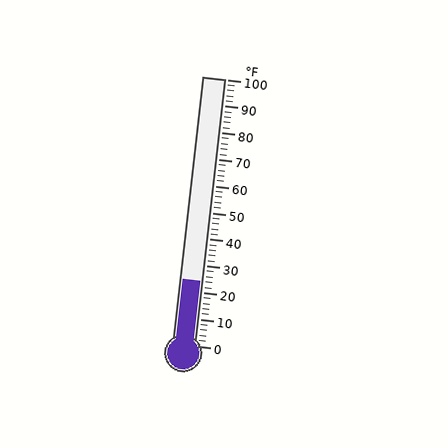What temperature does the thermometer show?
The thermometer shows approximately 24°F.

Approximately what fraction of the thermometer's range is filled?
The thermometer is filled to approximately 25% of its range.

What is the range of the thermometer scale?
The thermometer scale ranges from 0°F to 100°F.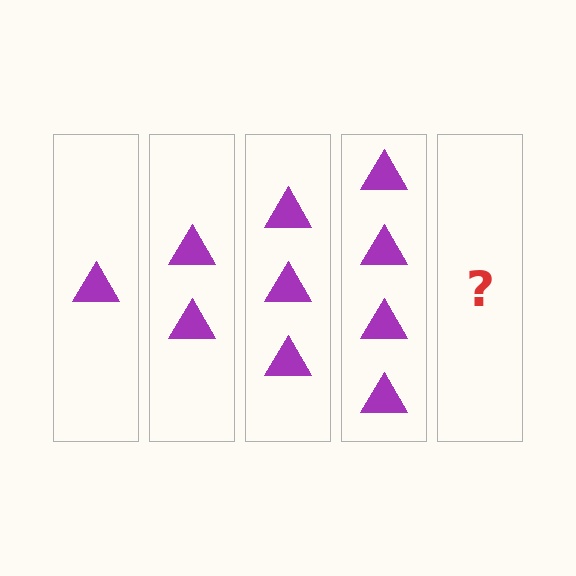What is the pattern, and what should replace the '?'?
The pattern is that each step adds one more triangle. The '?' should be 5 triangles.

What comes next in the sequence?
The next element should be 5 triangles.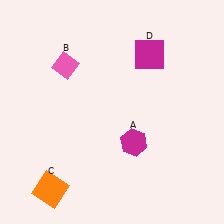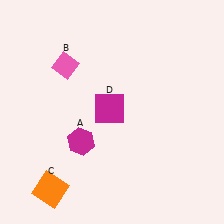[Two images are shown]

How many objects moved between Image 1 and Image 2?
2 objects moved between the two images.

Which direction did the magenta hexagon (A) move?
The magenta hexagon (A) moved left.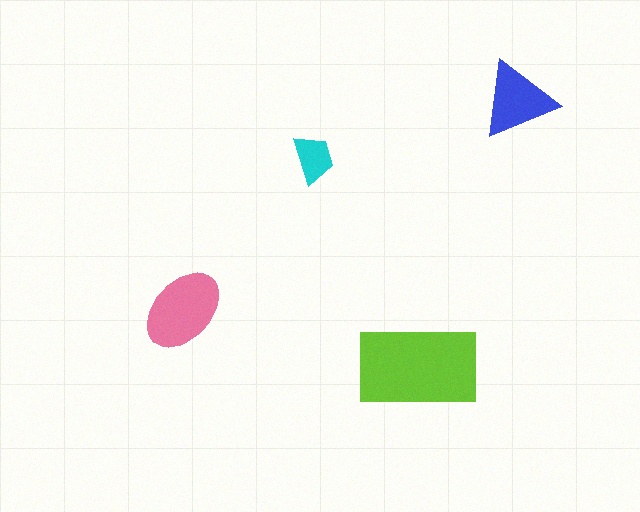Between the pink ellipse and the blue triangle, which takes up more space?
The pink ellipse.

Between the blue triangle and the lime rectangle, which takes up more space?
The lime rectangle.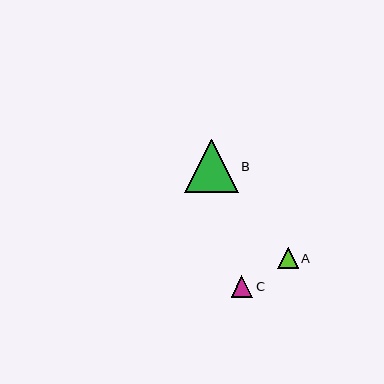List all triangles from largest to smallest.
From largest to smallest: B, C, A.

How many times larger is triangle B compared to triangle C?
Triangle B is approximately 2.5 times the size of triangle C.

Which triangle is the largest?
Triangle B is the largest with a size of approximately 54 pixels.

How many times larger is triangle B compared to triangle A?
Triangle B is approximately 2.6 times the size of triangle A.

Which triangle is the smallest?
Triangle A is the smallest with a size of approximately 21 pixels.